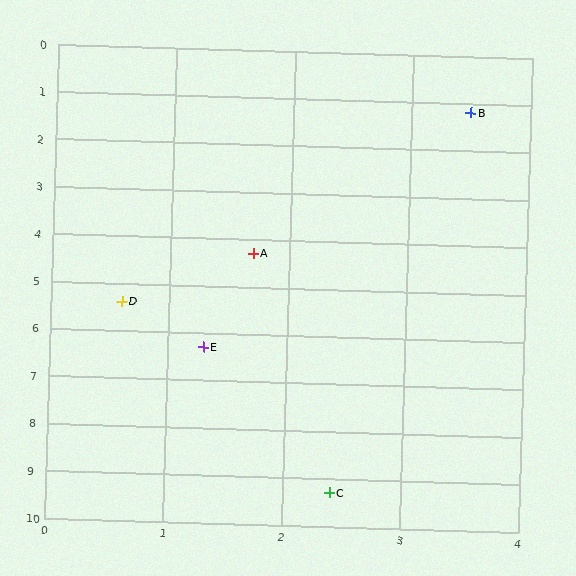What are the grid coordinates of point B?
Point B is at approximately (3.5, 1.2).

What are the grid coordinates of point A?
Point A is at approximately (1.7, 4.3).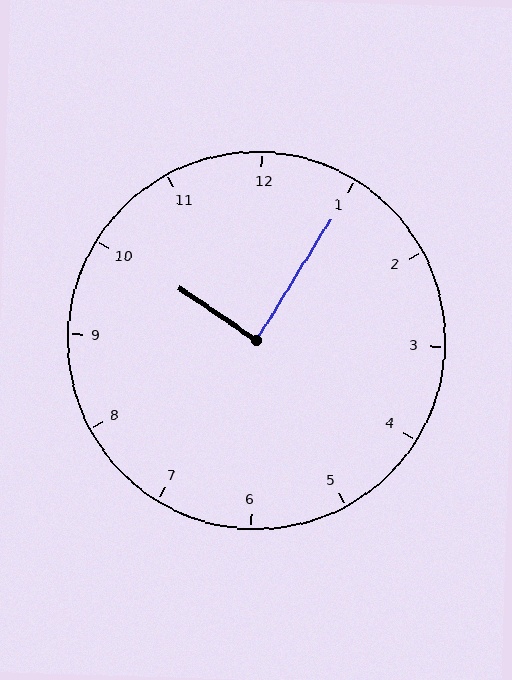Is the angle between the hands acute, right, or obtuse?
It is right.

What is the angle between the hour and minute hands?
Approximately 88 degrees.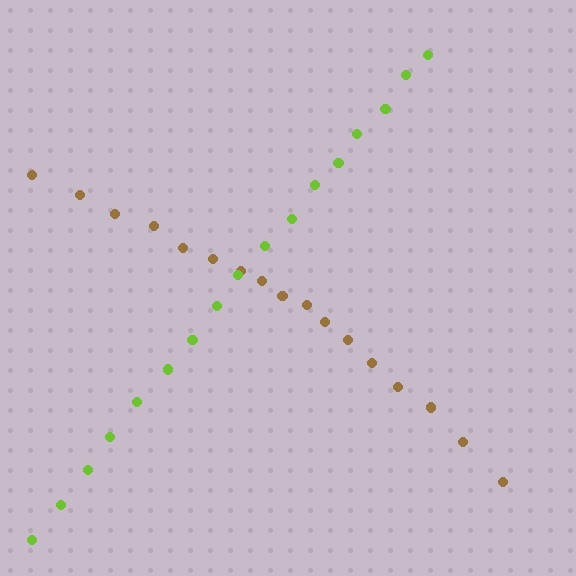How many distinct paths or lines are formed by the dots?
There are 2 distinct paths.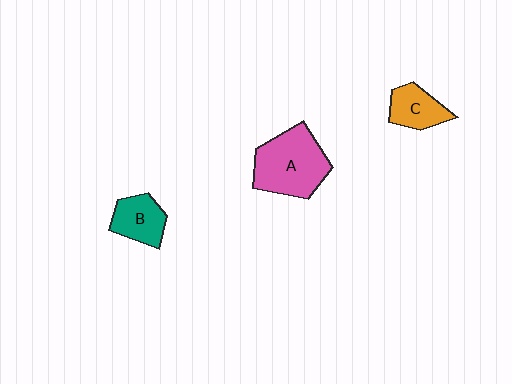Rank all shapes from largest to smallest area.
From largest to smallest: A (pink), B (teal), C (orange).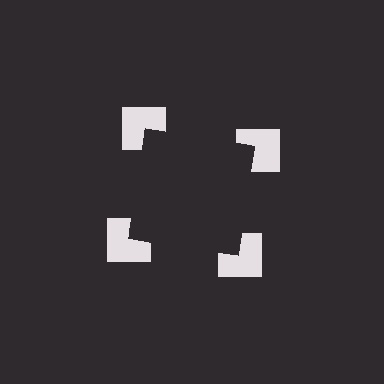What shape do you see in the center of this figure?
An illusory square — its edges are inferred from the aligned wedge cuts in the notched squares, not physically drawn.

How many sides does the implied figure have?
4 sides.